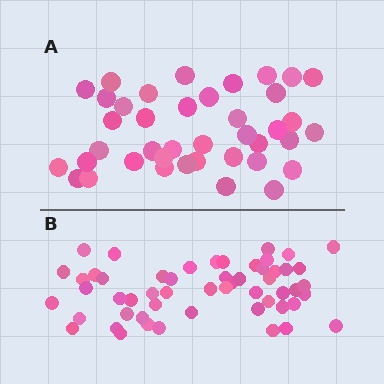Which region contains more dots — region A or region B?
Region B (the bottom region) has more dots.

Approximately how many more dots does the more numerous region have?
Region B has approximately 15 more dots than region A.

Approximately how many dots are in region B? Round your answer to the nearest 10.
About 50 dots. (The exact count is 54, which rounds to 50.)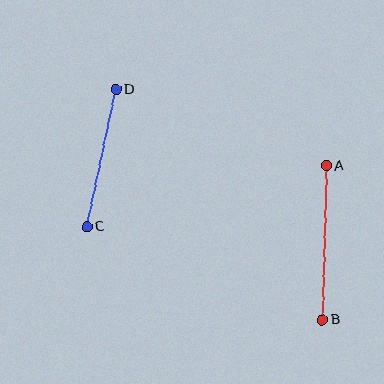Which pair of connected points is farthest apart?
Points A and B are farthest apart.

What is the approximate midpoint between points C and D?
The midpoint is at approximately (101, 158) pixels.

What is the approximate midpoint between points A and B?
The midpoint is at approximately (324, 243) pixels.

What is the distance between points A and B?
The distance is approximately 154 pixels.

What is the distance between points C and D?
The distance is approximately 140 pixels.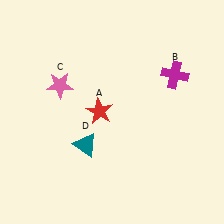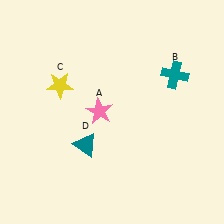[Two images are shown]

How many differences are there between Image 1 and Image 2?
There are 3 differences between the two images.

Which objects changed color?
A changed from red to pink. B changed from magenta to teal. C changed from pink to yellow.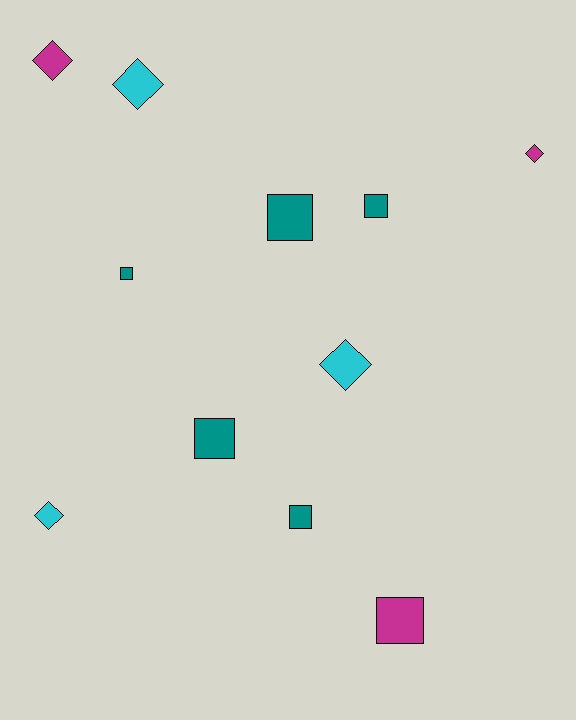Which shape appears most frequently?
Square, with 6 objects.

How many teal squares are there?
There are 5 teal squares.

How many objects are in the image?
There are 11 objects.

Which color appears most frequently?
Teal, with 5 objects.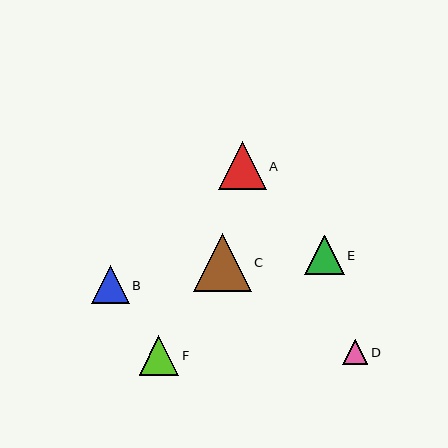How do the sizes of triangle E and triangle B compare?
Triangle E and triangle B are approximately the same size.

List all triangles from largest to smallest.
From largest to smallest: C, A, E, F, B, D.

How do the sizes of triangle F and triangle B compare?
Triangle F and triangle B are approximately the same size.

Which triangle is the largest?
Triangle C is the largest with a size of approximately 58 pixels.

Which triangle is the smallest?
Triangle D is the smallest with a size of approximately 25 pixels.